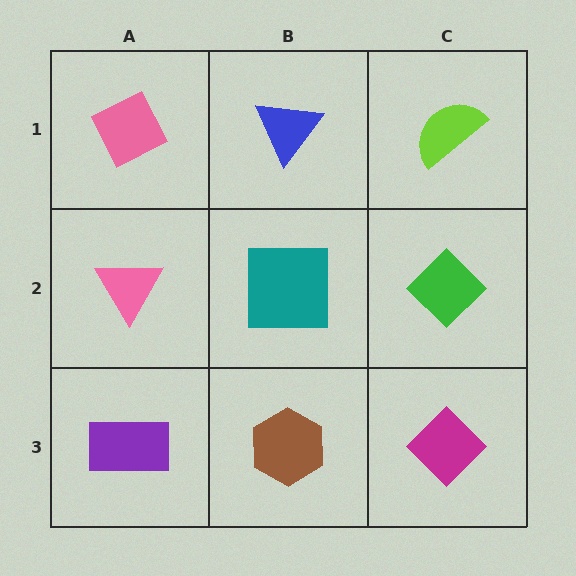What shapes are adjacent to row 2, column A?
A pink diamond (row 1, column A), a purple rectangle (row 3, column A), a teal square (row 2, column B).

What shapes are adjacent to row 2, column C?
A lime semicircle (row 1, column C), a magenta diamond (row 3, column C), a teal square (row 2, column B).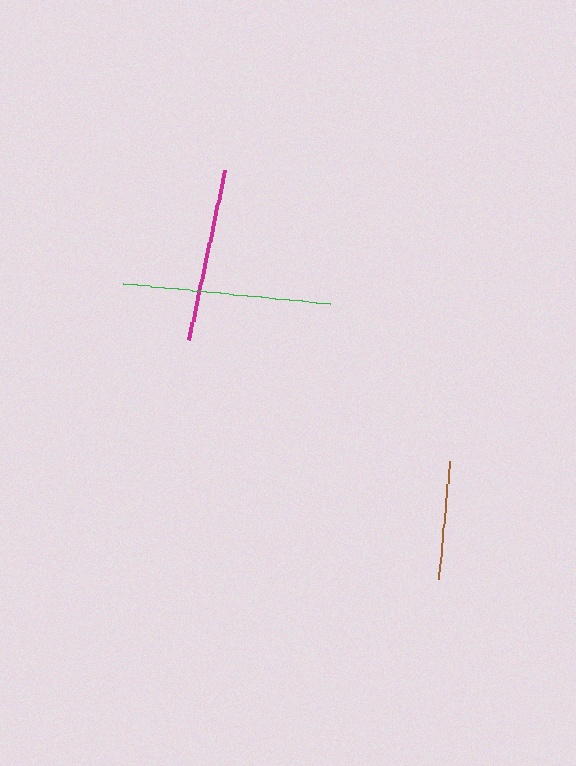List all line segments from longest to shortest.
From longest to shortest: green, magenta, brown.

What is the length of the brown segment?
The brown segment is approximately 118 pixels long.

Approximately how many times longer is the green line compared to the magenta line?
The green line is approximately 1.2 times the length of the magenta line.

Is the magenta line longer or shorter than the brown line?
The magenta line is longer than the brown line.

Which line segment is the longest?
The green line is the longest at approximately 208 pixels.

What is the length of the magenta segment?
The magenta segment is approximately 172 pixels long.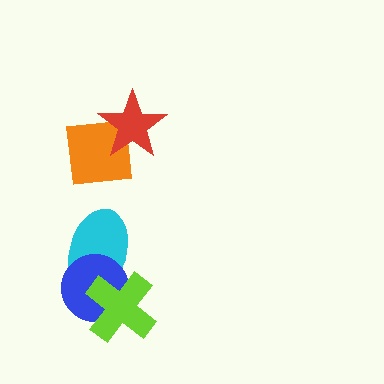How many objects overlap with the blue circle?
2 objects overlap with the blue circle.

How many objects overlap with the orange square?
1 object overlaps with the orange square.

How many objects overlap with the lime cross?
2 objects overlap with the lime cross.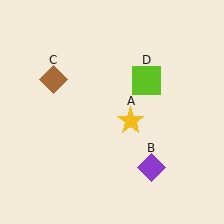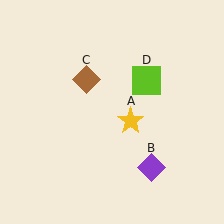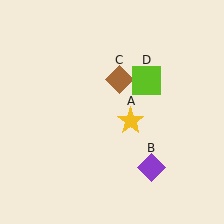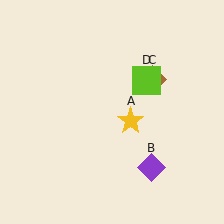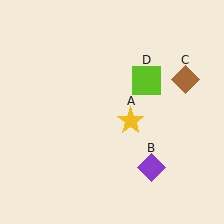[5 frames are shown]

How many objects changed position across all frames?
1 object changed position: brown diamond (object C).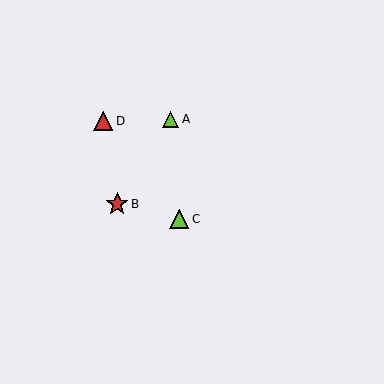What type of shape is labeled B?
Shape B is a red star.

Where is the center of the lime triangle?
The center of the lime triangle is at (179, 219).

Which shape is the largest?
The red star (labeled B) is the largest.